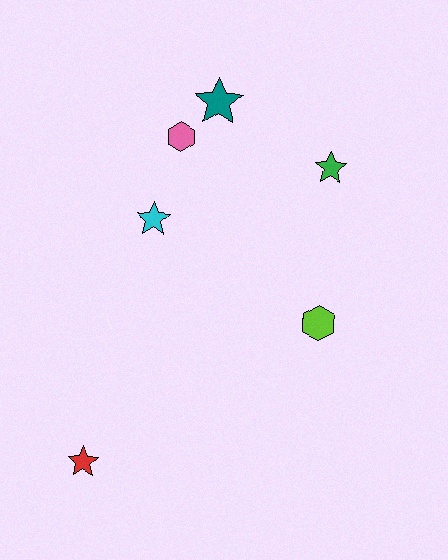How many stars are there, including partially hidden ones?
There are 4 stars.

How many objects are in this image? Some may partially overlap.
There are 6 objects.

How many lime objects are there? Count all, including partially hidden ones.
There is 1 lime object.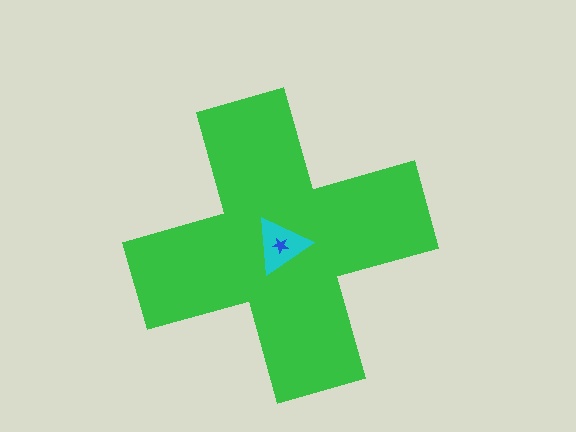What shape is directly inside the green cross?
The cyan triangle.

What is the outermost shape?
The green cross.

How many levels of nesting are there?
3.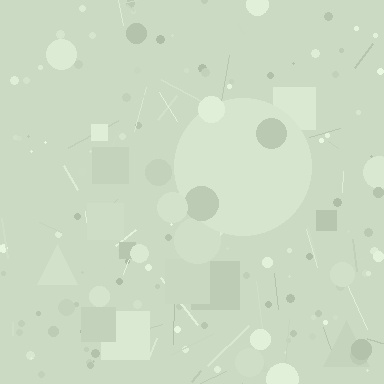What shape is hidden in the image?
A circle is hidden in the image.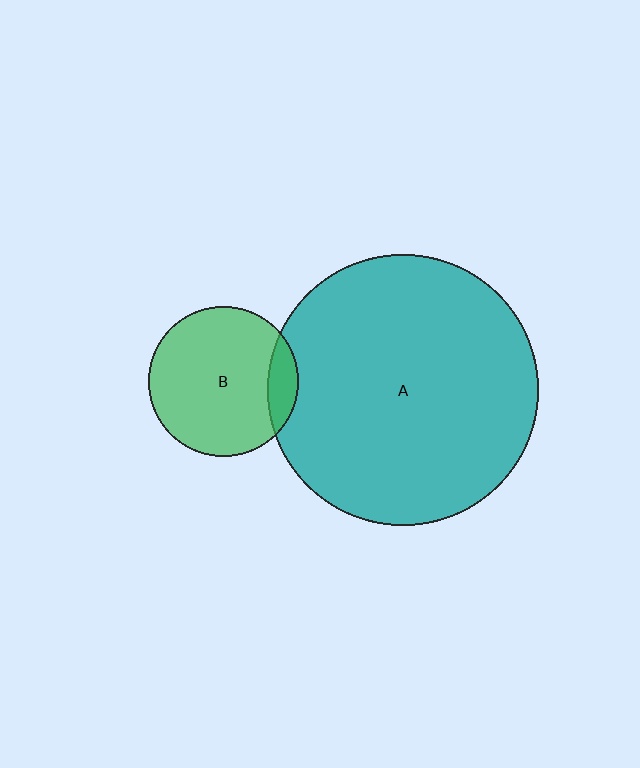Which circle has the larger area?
Circle A (teal).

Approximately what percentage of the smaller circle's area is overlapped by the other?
Approximately 10%.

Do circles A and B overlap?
Yes.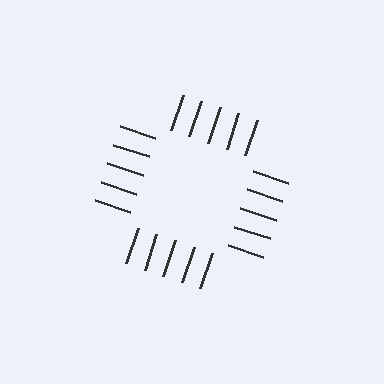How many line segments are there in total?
20 — 5 along each of the 4 edges.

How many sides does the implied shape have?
4 sides — the line-ends trace a square.